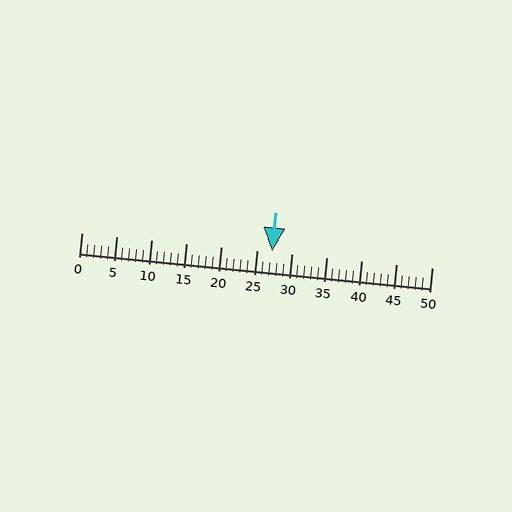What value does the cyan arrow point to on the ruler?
The cyan arrow points to approximately 27.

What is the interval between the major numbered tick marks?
The major tick marks are spaced 5 units apart.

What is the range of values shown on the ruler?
The ruler shows values from 0 to 50.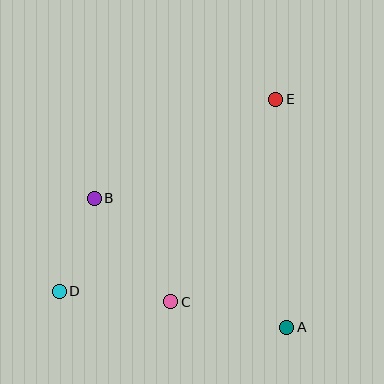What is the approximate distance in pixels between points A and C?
The distance between A and C is approximately 119 pixels.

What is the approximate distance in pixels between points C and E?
The distance between C and E is approximately 228 pixels.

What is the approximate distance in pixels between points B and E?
The distance between B and E is approximately 207 pixels.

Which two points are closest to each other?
Points B and D are closest to each other.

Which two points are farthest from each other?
Points D and E are farthest from each other.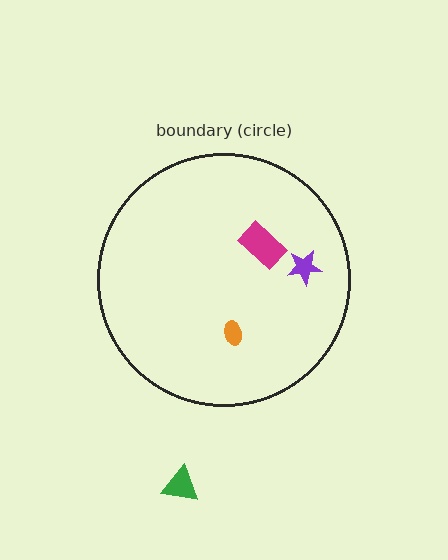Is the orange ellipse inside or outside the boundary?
Inside.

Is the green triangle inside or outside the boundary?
Outside.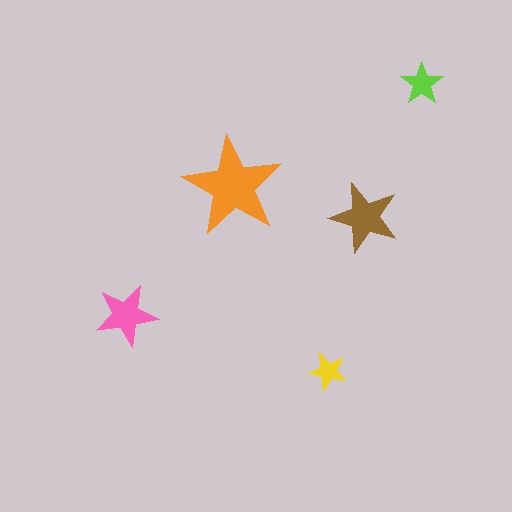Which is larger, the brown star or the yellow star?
The brown one.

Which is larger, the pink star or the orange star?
The orange one.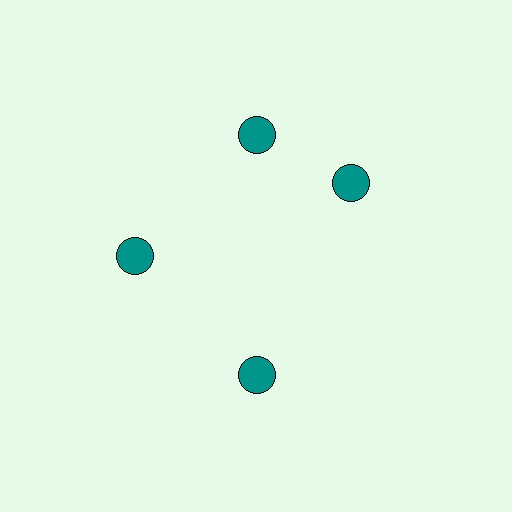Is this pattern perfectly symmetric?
No. The 4 teal circles are arranged in a ring, but one element near the 3 o'clock position is rotated out of alignment along the ring, breaking the 4-fold rotational symmetry.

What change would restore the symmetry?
The symmetry would be restored by rotating it back into even spacing with its neighbors so that all 4 circles sit at equal angles and equal distance from the center.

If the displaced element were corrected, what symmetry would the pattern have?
It would have 4-fold rotational symmetry — the pattern would map onto itself every 90 degrees.